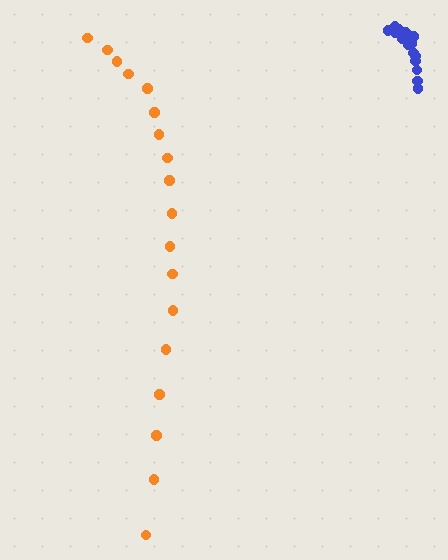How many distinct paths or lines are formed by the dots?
There are 2 distinct paths.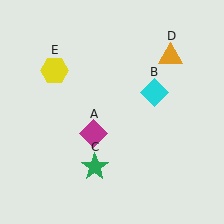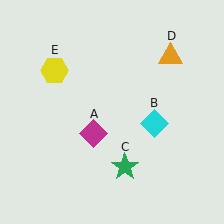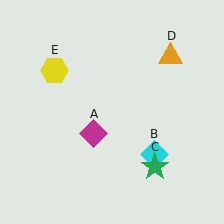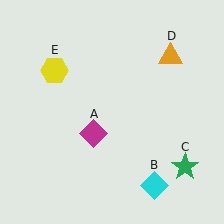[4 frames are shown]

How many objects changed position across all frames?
2 objects changed position: cyan diamond (object B), green star (object C).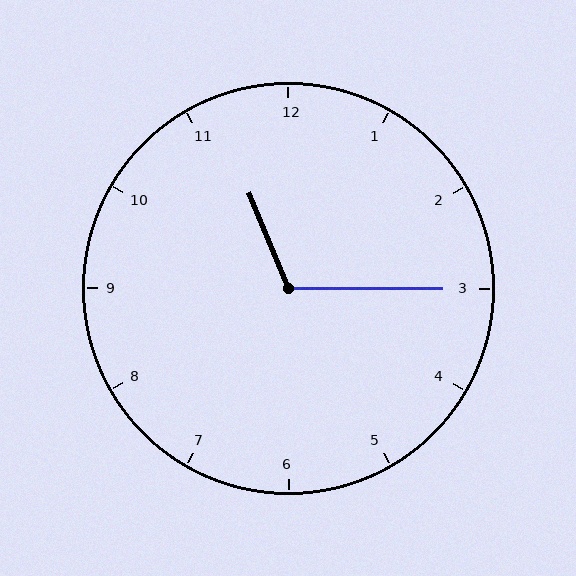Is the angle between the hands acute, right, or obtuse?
It is obtuse.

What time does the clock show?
11:15.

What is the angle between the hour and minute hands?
Approximately 112 degrees.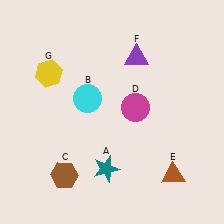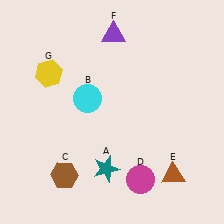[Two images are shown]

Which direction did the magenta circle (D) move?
The magenta circle (D) moved down.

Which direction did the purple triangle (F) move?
The purple triangle (F) moved up.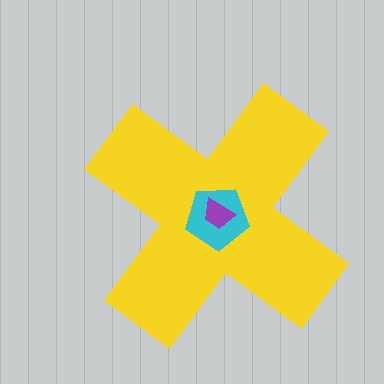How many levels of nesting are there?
3.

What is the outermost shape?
The yellow cross.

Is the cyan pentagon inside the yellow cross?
Yes.